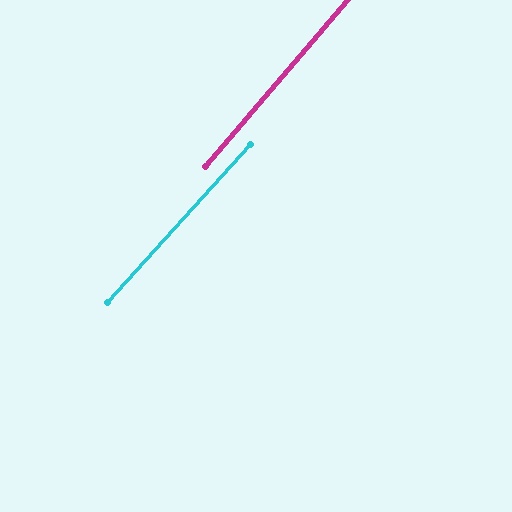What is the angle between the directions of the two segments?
Approximately 2 degrees.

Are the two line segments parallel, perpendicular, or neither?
Parallel — their directions differ by only 1.7°.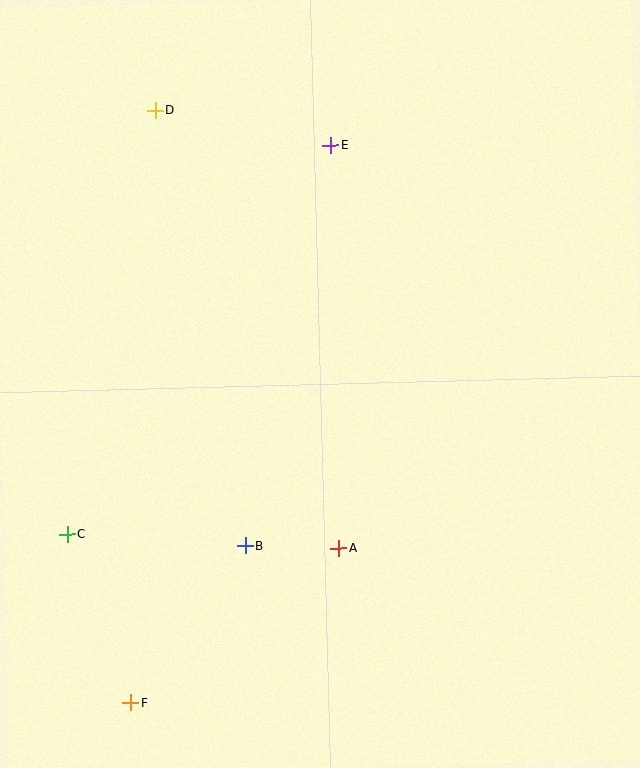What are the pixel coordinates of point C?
Point C is at (67, 534).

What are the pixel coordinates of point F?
Point F is at (131, 703).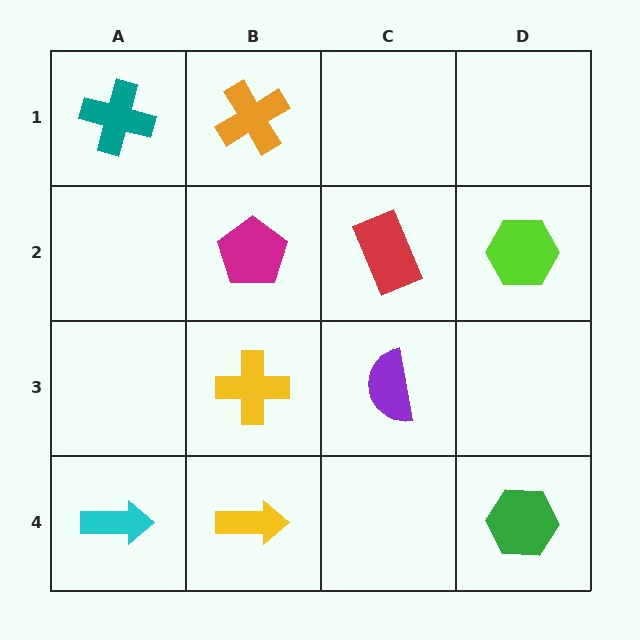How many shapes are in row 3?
2 shapes.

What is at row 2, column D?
A lime hexagon.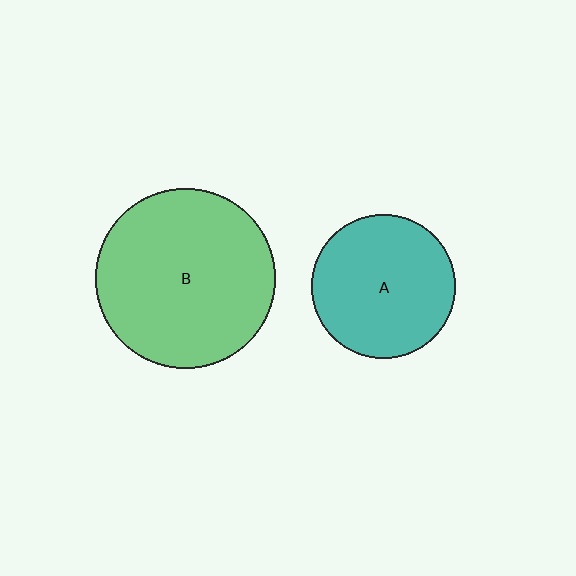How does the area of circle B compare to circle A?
Approximately 1.6 times.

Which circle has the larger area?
Circle B (green).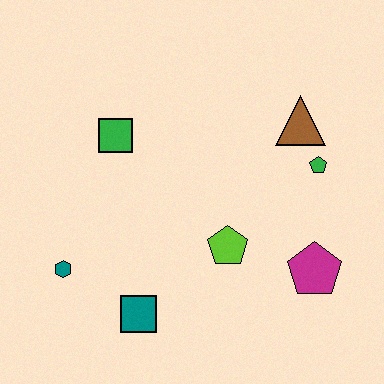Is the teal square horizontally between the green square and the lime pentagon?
Yes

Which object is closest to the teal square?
The teal hexagon is closest to the teal square.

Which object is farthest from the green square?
The magenta pentagon is farthest from the green square.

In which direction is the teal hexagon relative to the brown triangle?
The teal hexagon is to the left of the brown triangle.